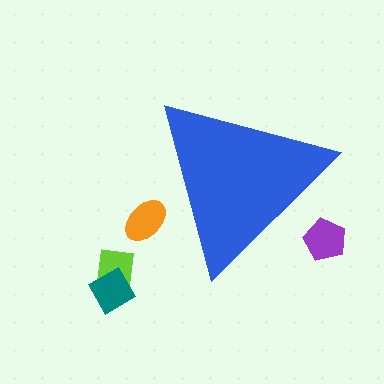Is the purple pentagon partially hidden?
Yes, the purple pentagon is partially hidden behind the blue triangle.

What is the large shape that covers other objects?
A blue triangle.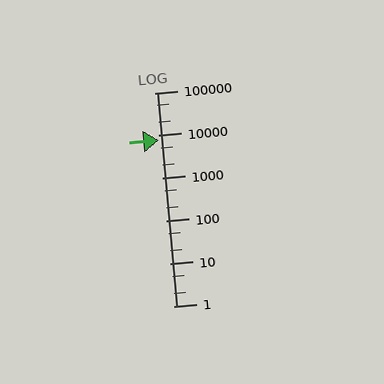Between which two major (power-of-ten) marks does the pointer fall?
The pointer is between 1000 and 10000.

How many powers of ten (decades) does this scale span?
The scale spans 5 decades, from 1 to 100000.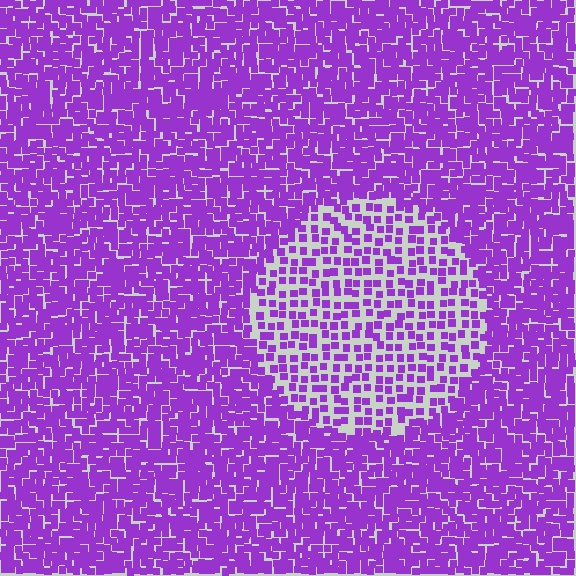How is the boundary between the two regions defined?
The boundary is defined by a change in element density (approximately 2.1x ratio). All elements are the same color, size, and shape.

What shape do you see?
I see a circle.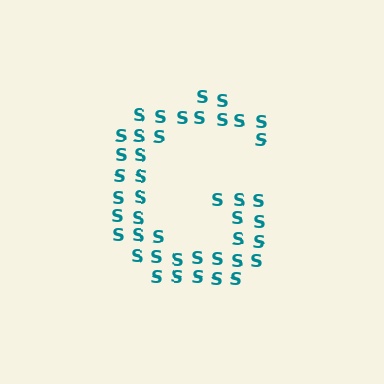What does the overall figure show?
The overall figure shows the letter G.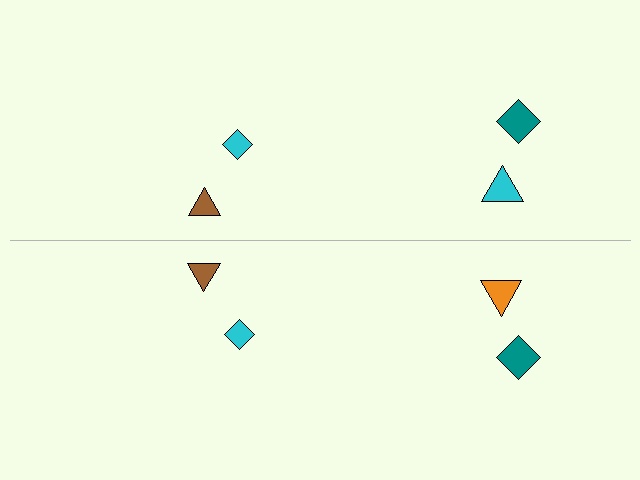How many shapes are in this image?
There are 8 shapes in this image.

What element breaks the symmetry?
The orange triangle on the bottom side breaks the symmetry — its mirror counterpart is cyan.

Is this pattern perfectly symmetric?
No, the pattern is not perfectly symmetric. The orange triangle on the bottom side breaks the symmetry — its mirror counterpart is cyan.